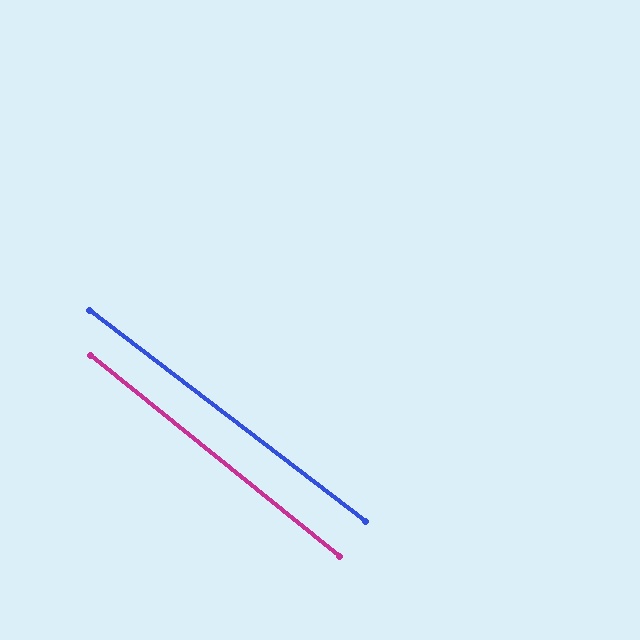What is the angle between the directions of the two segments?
Approximately 2 degrees.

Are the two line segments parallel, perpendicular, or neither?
Parallel — their directions differ by only 1.5°.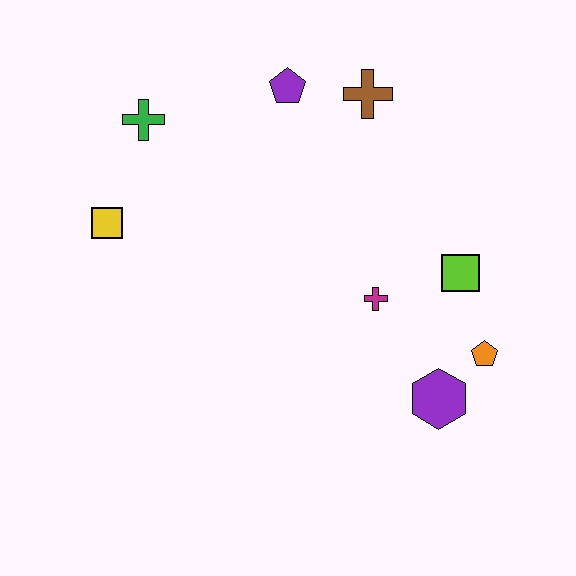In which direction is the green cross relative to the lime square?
The green cross is to the left of the lime square.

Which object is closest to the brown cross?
The purple pentagon is closest to the brown cross.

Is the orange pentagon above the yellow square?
No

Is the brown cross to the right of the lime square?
No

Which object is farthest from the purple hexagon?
The green cross is farthest from the purple hexagon.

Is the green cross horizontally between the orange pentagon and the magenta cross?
No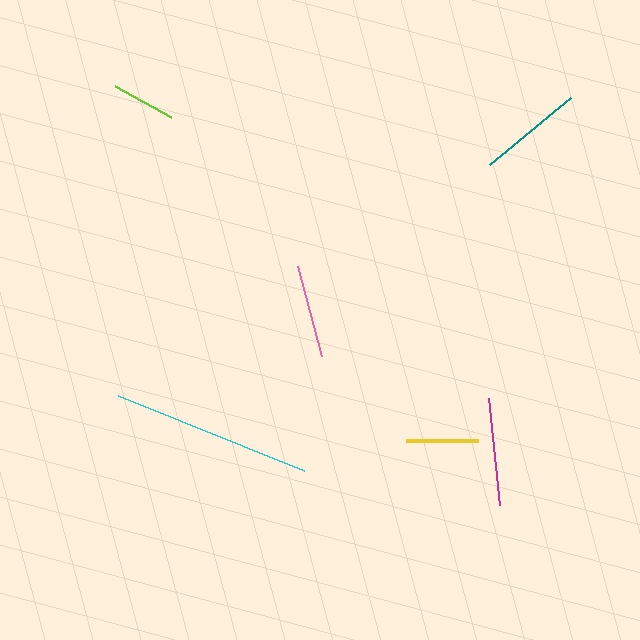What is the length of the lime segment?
The lime segment is approximately 64 pixels long.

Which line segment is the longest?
The cyan line is the longest at approximately 201 pixels.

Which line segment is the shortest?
The lime line is the shortest at approximately 64 pixels.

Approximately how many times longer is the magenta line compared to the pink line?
The magenta line is approximately 1.2 times the length of the pink line.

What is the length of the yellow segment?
The yellow segment is approximately 73 pixels long.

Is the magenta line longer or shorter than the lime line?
The magenta line is longer than the lime line.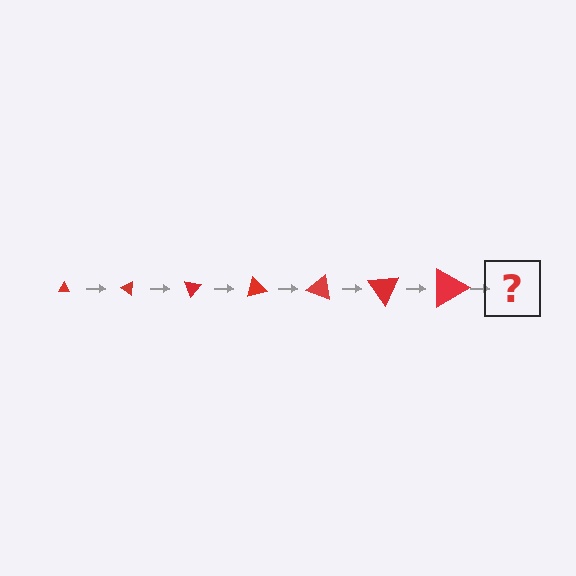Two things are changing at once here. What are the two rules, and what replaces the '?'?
The two rules are that the triangle grows larger each step and it rotates 35 degrees each step. The '?' should be a triangle, larger than the previous one and rotated 245 degrees from the start.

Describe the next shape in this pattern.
It should be a triangle, larger than the previous one and rotated 245 degrees from the start.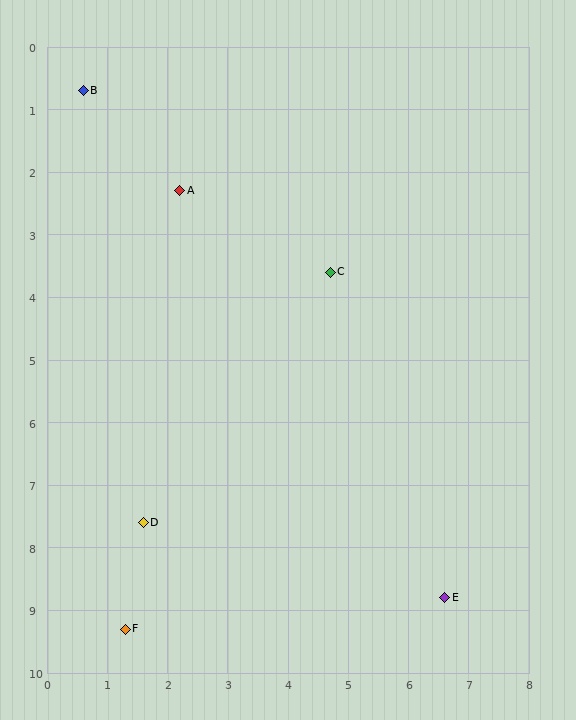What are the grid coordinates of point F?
Point F is at approximately (1.3, 9.3).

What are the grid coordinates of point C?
Point C is at approximately (4.7, 3.6).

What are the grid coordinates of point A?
Point A is at approximately (2.2, 2.3).